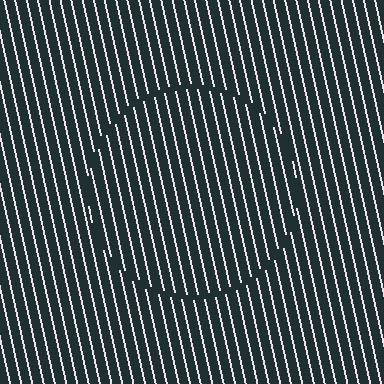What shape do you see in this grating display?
An illusory circle. The interior of the shape contains the same grating, shifted by half a period — the contour is defined by the phase discontinuity where line-ends from the inner and outer gratings abut.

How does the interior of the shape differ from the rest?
The interior of the shape contains the same grating, shifted by half a period — the contour is defined by the phase discontinuity where line-ends from the inner and outer gratings abut.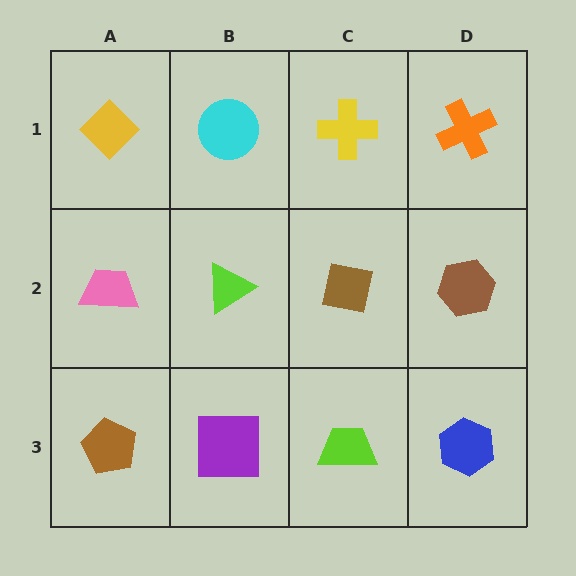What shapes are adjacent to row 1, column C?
A brown square (row 2, column C), a cyan circle (row 1, column B), an orange cross (row 1, column D).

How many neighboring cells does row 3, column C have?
3.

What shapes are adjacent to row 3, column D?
A brown hexagon (row 2, column D), a lime trapezoid (row 3, column C).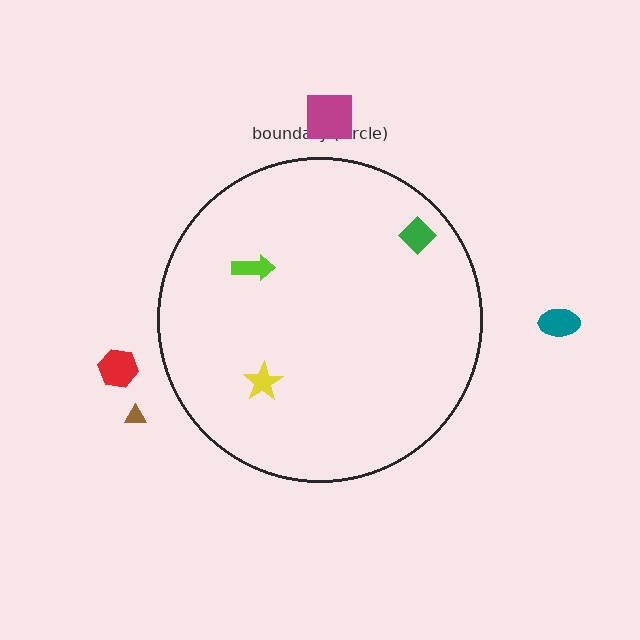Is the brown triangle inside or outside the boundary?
Outside.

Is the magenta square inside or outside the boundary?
Outside.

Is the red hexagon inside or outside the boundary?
Outside.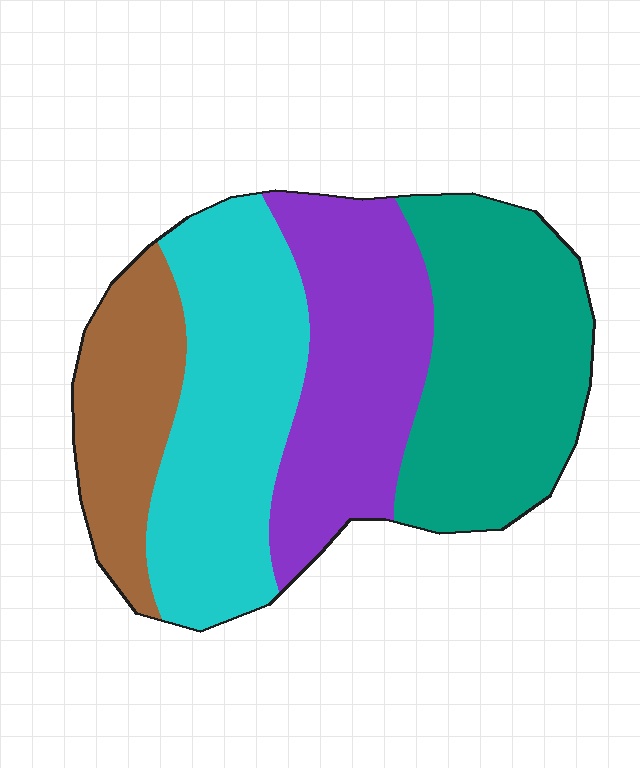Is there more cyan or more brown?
Cyan.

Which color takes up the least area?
Brown, at roughly 15%.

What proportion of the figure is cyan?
Cyan covers 29% of the figure.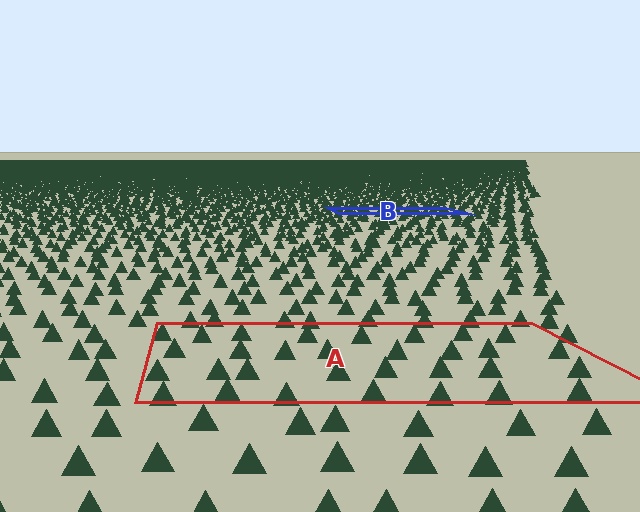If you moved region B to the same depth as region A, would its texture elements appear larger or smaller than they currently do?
They would appear larger. At a closer depth, the same texture elements are projected at a bigger on-screen size.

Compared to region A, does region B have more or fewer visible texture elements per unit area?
Region B has more texture elements per unit area — they are packed more densely because it is farther away.